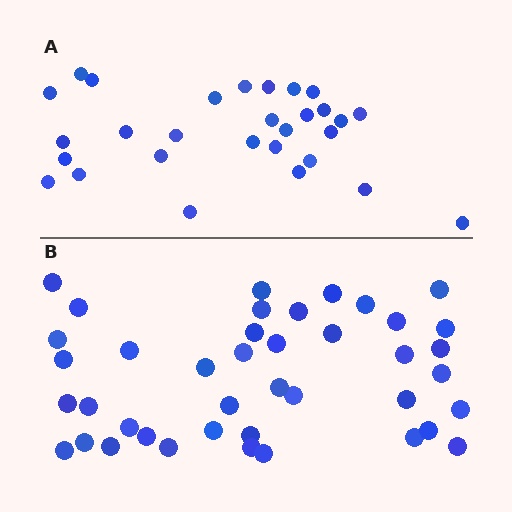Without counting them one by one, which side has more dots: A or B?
Region B (the bottom region) has more dots.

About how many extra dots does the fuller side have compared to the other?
Region B has roughly 12 or so more dots than region A.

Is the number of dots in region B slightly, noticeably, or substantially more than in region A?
Region B has noticeably more, but not dramatically so. The ratio is roughly 1.4 to 1.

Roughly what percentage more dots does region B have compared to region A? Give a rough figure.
About 40% more.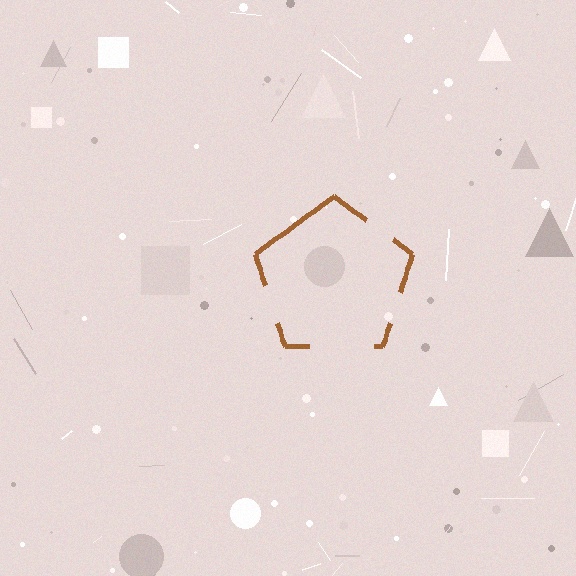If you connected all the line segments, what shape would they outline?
They would outline a pentagon.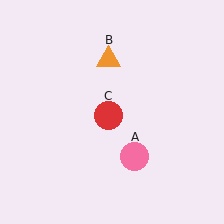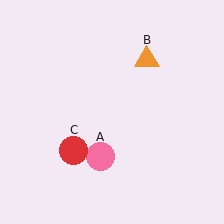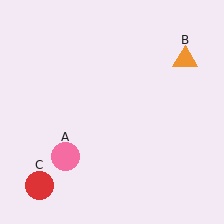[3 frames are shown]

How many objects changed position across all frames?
3 objects changed position: pink circle (object A), orange triangle (object B), red circle (object C).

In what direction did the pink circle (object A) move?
The pink circle (object A) moved left.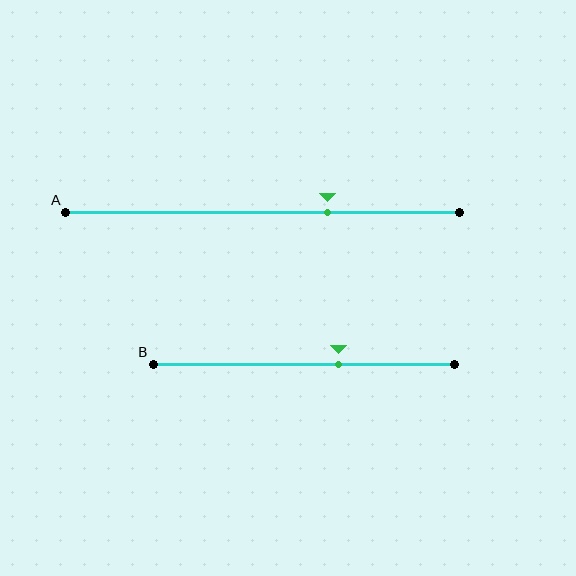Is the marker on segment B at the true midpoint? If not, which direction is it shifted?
No, the marker on segment B is shifted to the right by about 12% of the segment length.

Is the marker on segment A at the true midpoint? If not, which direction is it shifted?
No, the marker on segment A is shifted to the right by about 17% of the segment length.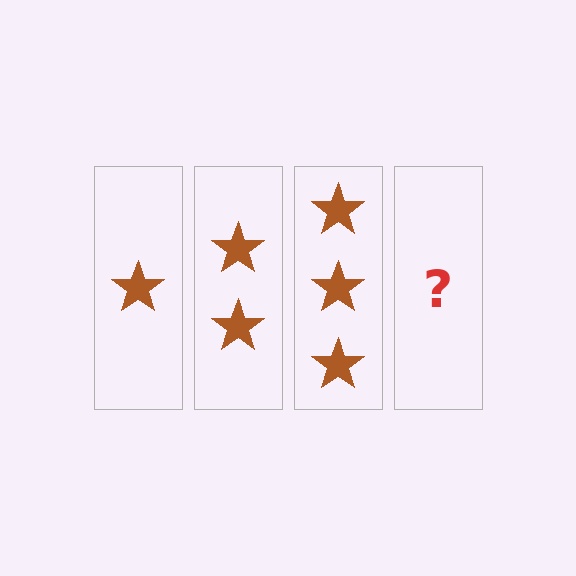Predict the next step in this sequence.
The next step is 4 stars.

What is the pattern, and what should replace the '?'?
The pattern is that each step adds one more star. The '?' should be 4 stars.